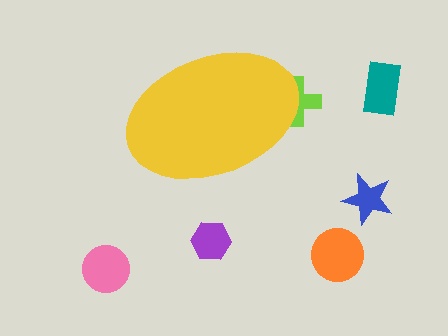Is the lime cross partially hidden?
Yes, the lime cross is partially hidden behind the yellow ellipse.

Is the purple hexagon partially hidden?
No, the purple hexagon is fully visible.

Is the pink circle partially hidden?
No, the pink circle is fully visible.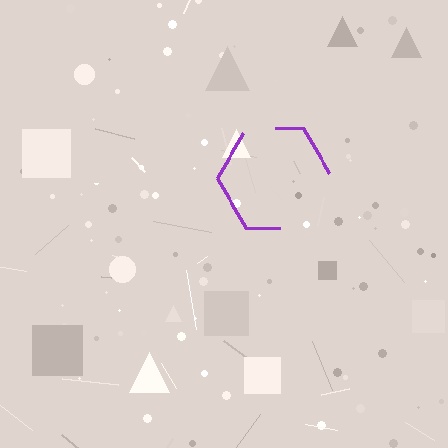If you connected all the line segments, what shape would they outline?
They would outline a hexagon.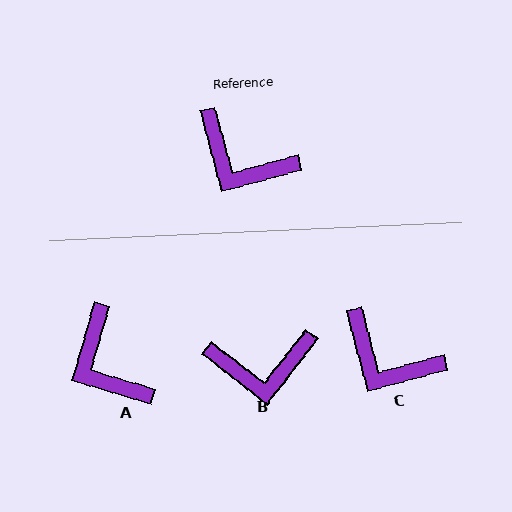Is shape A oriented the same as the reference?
No, it is off by about 31 degrees.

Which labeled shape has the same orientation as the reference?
C.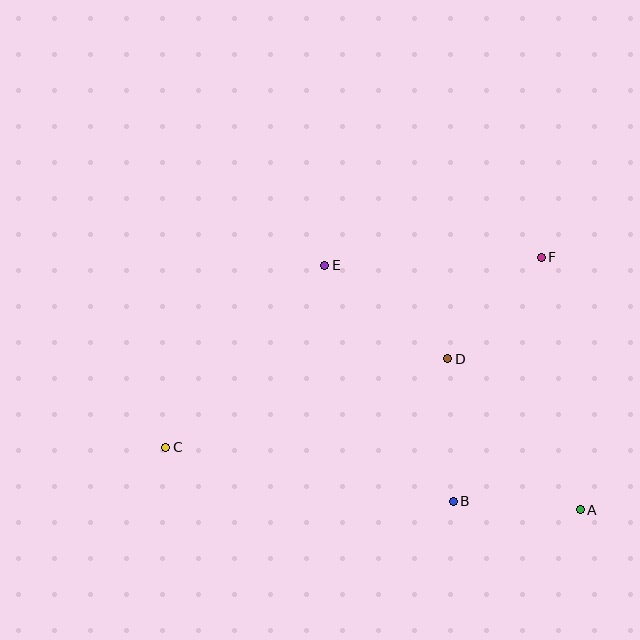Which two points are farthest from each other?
Points C and F are farthest from each other.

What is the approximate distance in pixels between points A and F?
The distance between A and F is approximately 256 pixels.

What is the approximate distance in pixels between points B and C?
The distance between B and C is approximately 292 pixels.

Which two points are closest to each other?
Points A and B are closest to each other.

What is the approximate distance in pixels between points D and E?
The distance between D and E is approximately 154 pixels.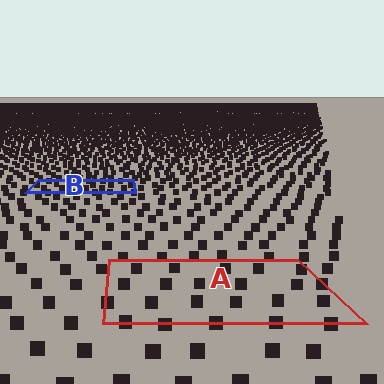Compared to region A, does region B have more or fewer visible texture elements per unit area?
Region B has more texture elements per unit area — they are packed more densely because it is farther away.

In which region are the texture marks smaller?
The texture marks are smaller in region B, because it is farther away.